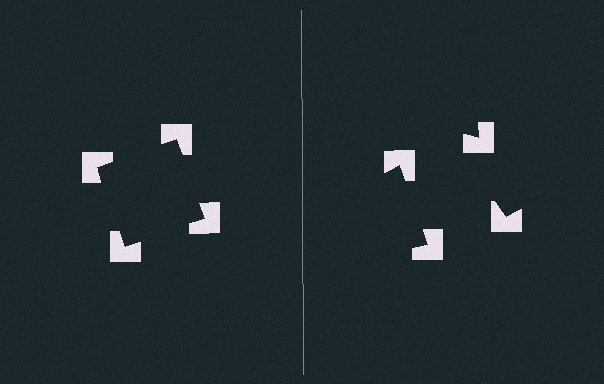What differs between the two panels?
The notched squares are positioned identically on both sides; only the wedge orientations differ. On the left they align to a square; on the right they are misaligned.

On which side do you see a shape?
An illusory square appears on the left side. On the right side the wedge cuts are rotated, so no coherent shape forms.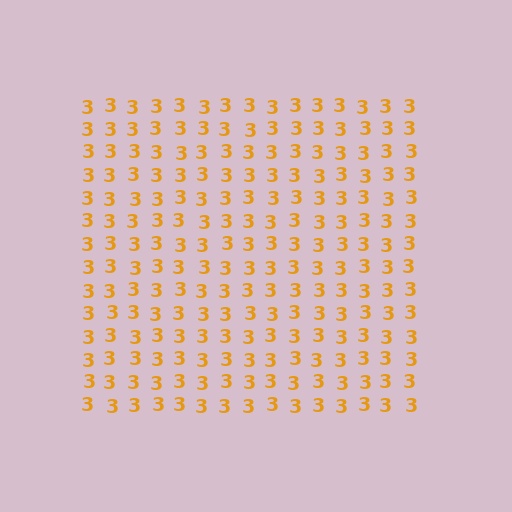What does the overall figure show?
The overall figure shows a square.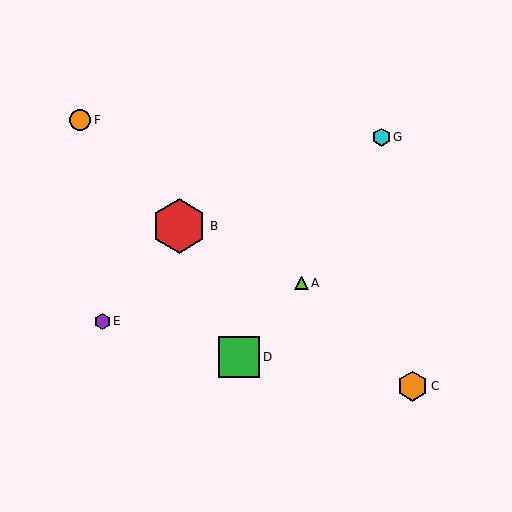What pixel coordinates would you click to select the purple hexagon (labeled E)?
Click at (102, 321) to select the purple hexagon E.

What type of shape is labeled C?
Shape C is an orange hexagon.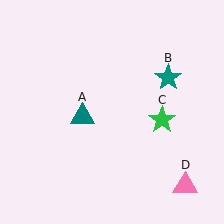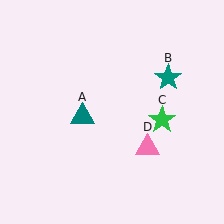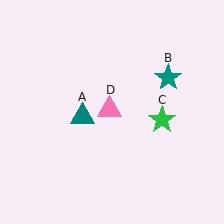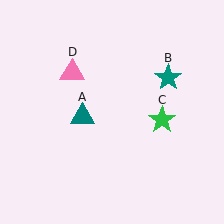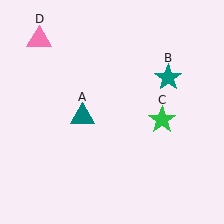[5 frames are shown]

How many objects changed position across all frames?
1 object changed position: pink triangle (object D).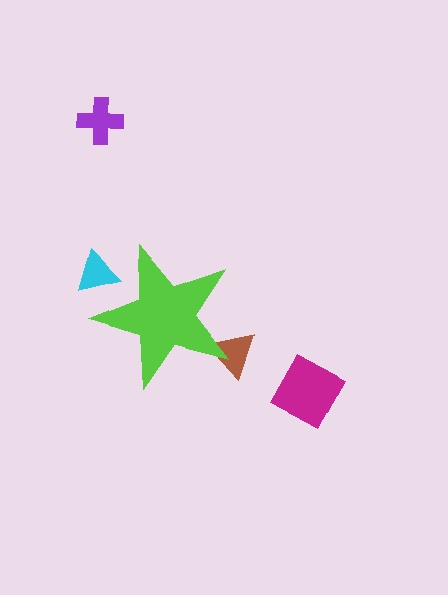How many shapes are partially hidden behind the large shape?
2 shapes are partially hidden.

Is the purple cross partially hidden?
No, the purple cross is fully visible.